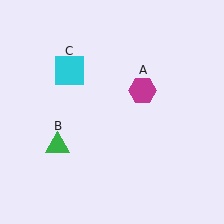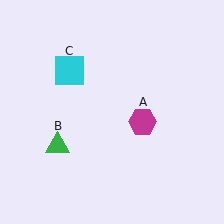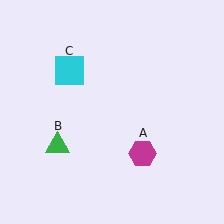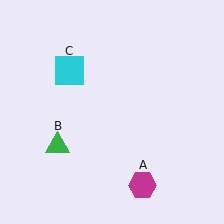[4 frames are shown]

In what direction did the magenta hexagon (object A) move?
The magenta hexagon (object A) moved down.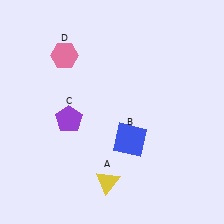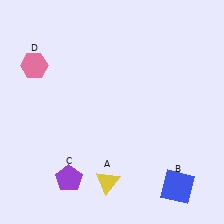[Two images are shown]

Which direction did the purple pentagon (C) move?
The purple pentagon (C) moved down.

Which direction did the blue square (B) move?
The blue square (B) moved right.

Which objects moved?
The objects that moved are: the blue square (B), the purple pentagon (C), the pink hexagon (D).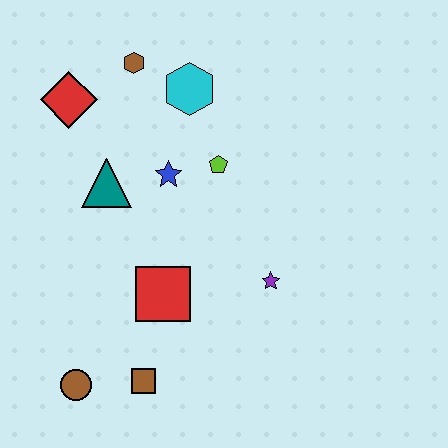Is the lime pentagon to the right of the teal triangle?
Yes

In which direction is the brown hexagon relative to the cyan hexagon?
The brown hexagon is to the left of the cyan hexagon.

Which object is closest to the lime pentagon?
The blue star is closest to the lime pentagon.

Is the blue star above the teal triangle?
Yes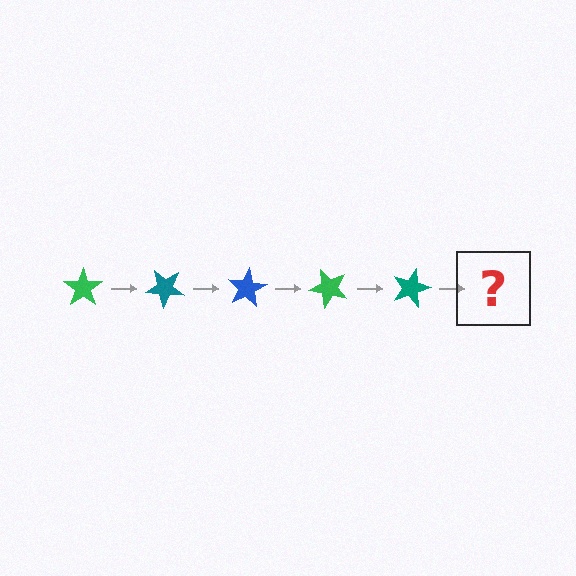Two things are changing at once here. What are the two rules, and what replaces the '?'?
The two rules are that it rotates 40 degrees each step and the color cycles through green, teal, and blue. The '?' should be a blue star, rotated 200 degrees from the start.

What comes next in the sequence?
The next element should be a blue star, rotated 200 degrees from the start.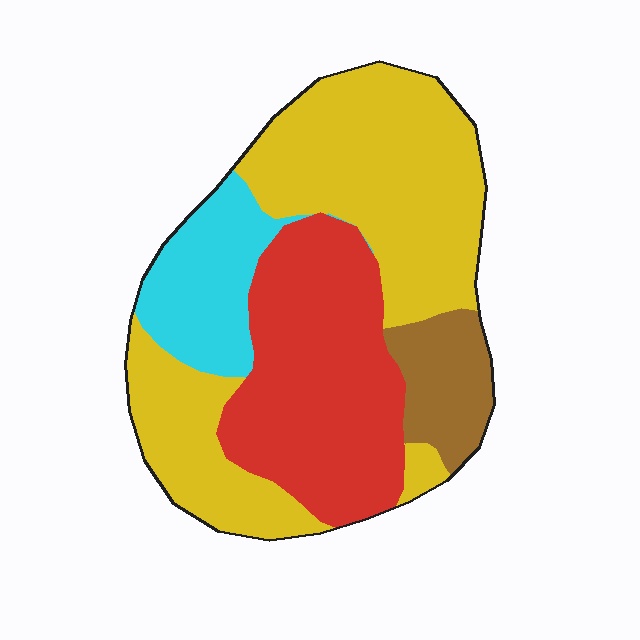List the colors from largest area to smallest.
From largest to smallest: yellow, red, cyan, brown.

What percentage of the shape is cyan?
Cyan takes up about one eighth (1/8) of the shape.